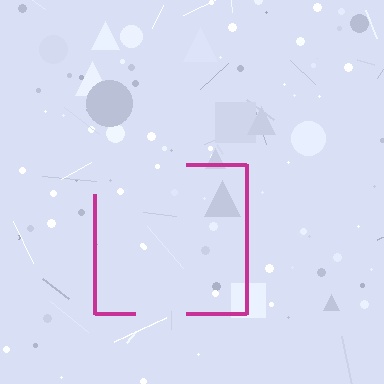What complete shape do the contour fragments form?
The contour fragments form a square.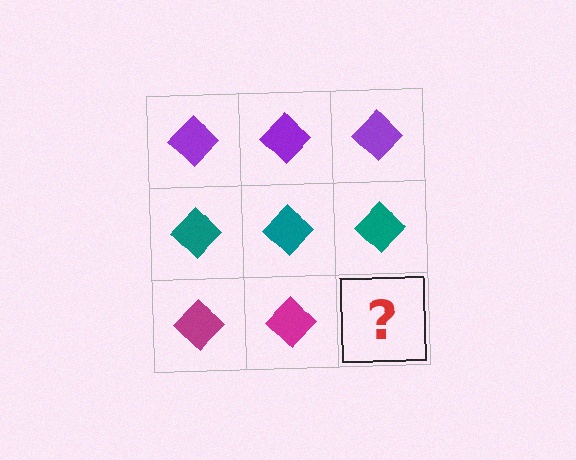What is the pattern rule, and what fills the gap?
The rule is that each row has a consistent color. The gap should be filled with a magenta diamond.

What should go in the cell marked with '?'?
The missing cell should contain a magenta diamond.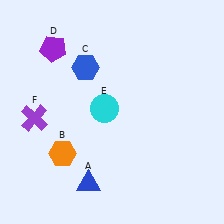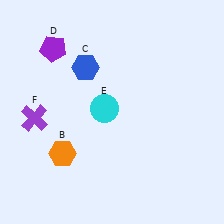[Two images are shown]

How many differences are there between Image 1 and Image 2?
There is 1 difference between the two images.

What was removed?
The blue triangle (A) was removed in Image 2.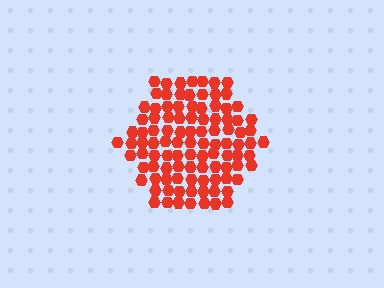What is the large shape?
The large shape is a hexagon.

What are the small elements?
The small elements are hexagons.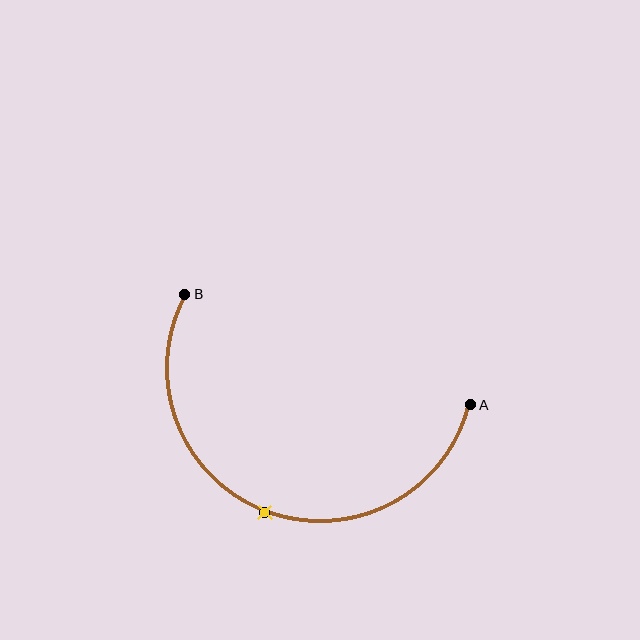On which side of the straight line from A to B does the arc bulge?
The arc bulges below the straight line connecting A and B.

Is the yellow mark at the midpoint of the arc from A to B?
Yes. The yellow mark lies on the arc at equal arc-length from both A and B — it is the arc midpoint.